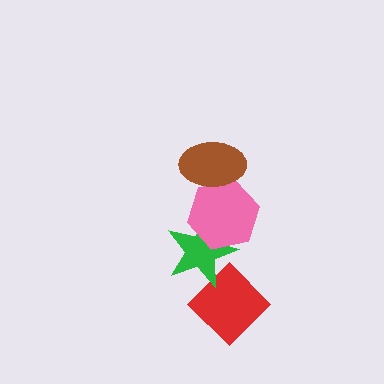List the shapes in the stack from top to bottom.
From top to bottom: the brown ellipse, the pink hexagon, the green star, the red diamond.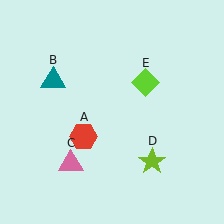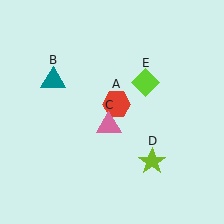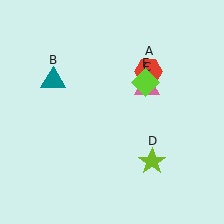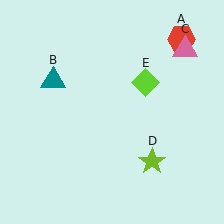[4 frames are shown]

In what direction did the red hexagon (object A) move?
The red hexagon (object A) moved up and to the right.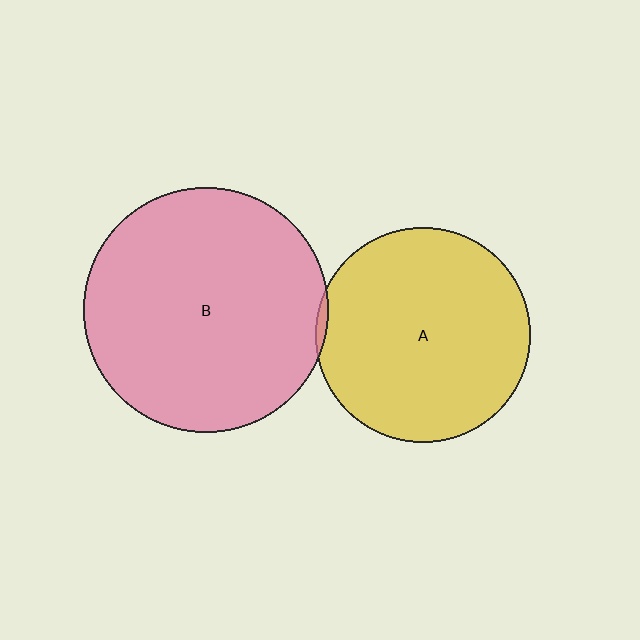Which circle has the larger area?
Circle B (pink).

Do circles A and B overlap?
Yes.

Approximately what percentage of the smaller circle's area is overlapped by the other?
Approximately 5%.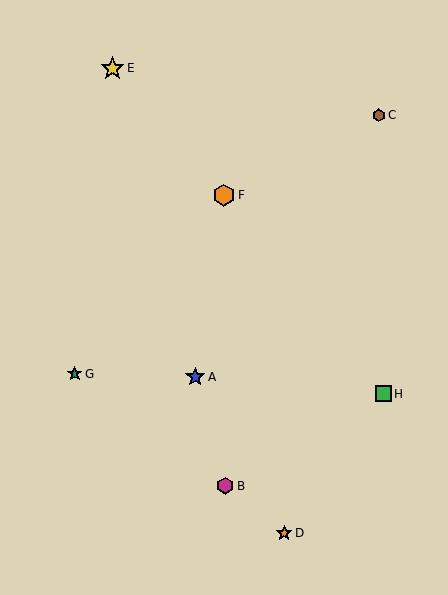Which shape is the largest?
The yellow star (labeled E) is the largest.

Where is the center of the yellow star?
The center of the yellow star is at (112, 69).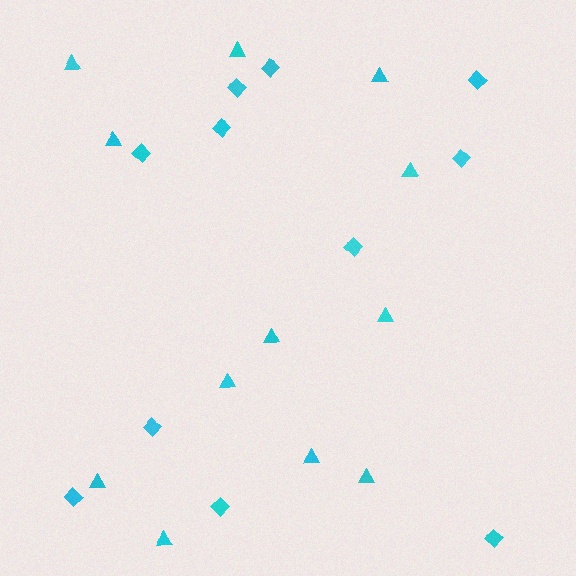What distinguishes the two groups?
There are 2 groups: one group of diamonds (11) and one group of triangles (12).